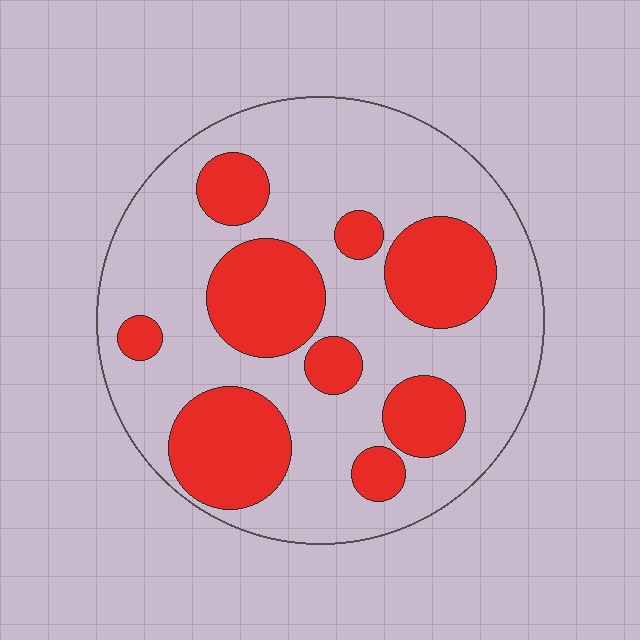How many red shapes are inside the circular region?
9.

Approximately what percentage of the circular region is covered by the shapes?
Approximately 35%.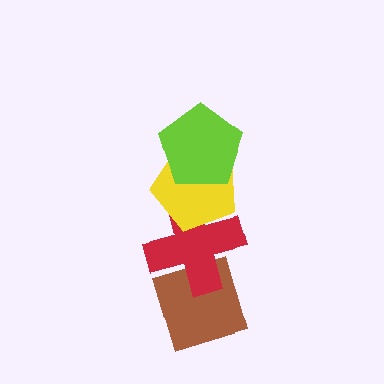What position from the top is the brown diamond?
The brown diamond is 4th from the top.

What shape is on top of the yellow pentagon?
The lime pentagon is on top of the yellow pentagon.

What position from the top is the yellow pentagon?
The yellow pentagon is 2nd from the top.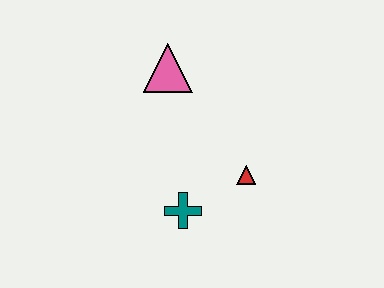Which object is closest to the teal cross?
The red triangle is closest to the teal cross.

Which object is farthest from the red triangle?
The pink triangle is farthest from the red triangle.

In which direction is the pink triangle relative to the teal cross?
The pink triangle is above the teal cross.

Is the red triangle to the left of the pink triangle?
No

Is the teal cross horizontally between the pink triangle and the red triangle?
Yes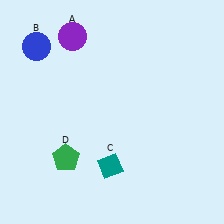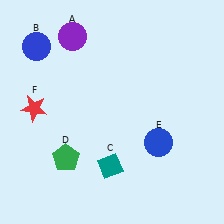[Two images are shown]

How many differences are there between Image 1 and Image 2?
There are 2 differences between the two images.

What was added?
A blue circle (E), a red star (F) were added in Image 2.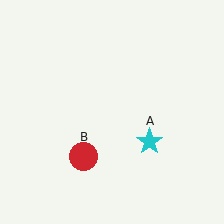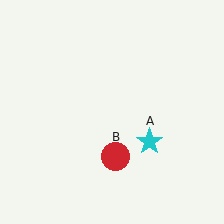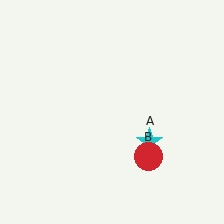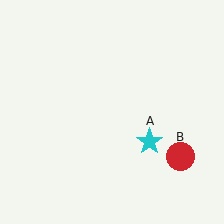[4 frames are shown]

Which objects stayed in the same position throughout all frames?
Cyan star (object A) remained stationary.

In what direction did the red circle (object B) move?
The red circle (object B) moved right.